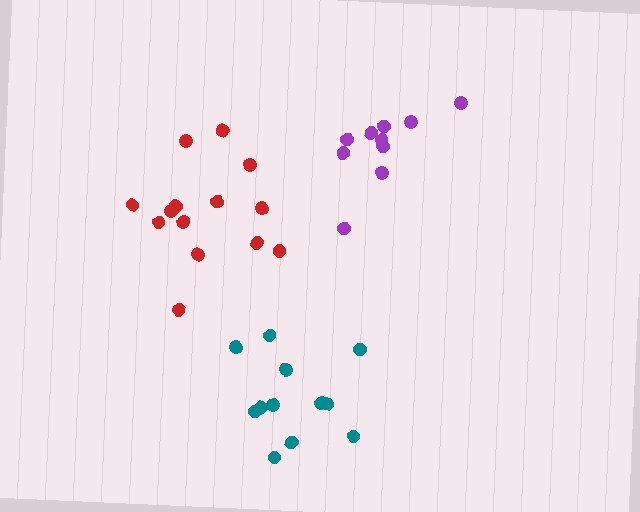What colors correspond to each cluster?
The clusters are colored: purple, teal, red.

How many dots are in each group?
Group 1: 11 dots, Group 2: 12 dots, Group 3: 14 dots (37 total).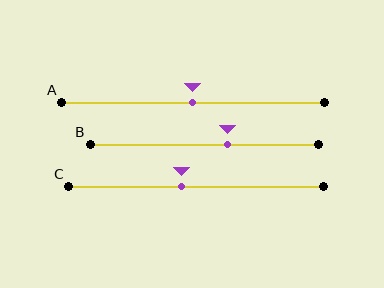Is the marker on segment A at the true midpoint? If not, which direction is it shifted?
Yes, the marker on segment A is at the true midpoint.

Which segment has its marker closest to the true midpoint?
Segment A has its marker closest to the true midpoint.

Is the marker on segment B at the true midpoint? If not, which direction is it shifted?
No, the marker on segment B is shifted to the right by about 10% of the segment length.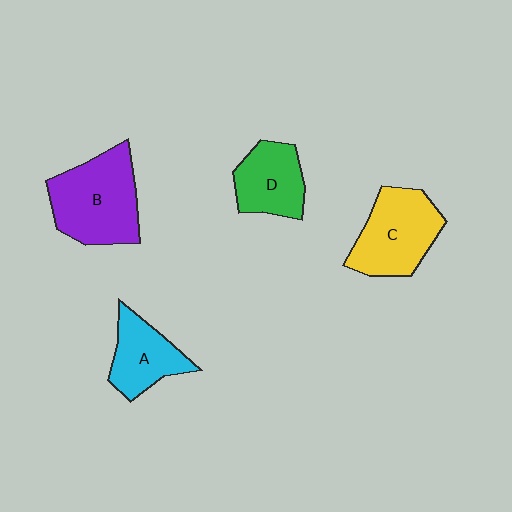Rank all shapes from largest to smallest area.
From largest to smallest: B (purple), C (yellow), D (green), A (cyan).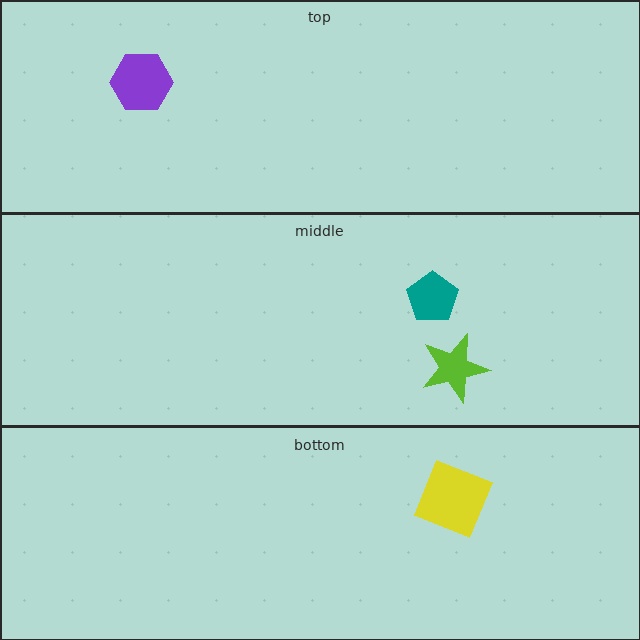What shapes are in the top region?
The purple hexagon.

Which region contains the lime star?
The middle region.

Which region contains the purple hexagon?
The top region.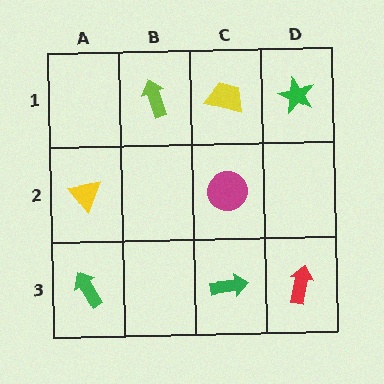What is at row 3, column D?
A red arrow.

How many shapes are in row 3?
3 shapes.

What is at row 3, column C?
A green arrow.